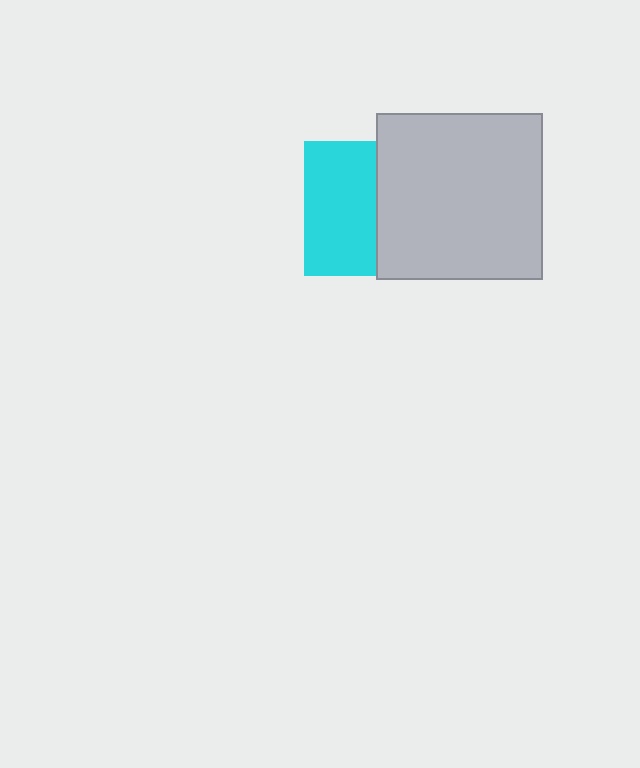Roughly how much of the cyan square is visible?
About half of it is visible (roughly 53%).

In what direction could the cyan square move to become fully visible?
The cyan square could move left. That would shift it out from behind the light gray square entirely.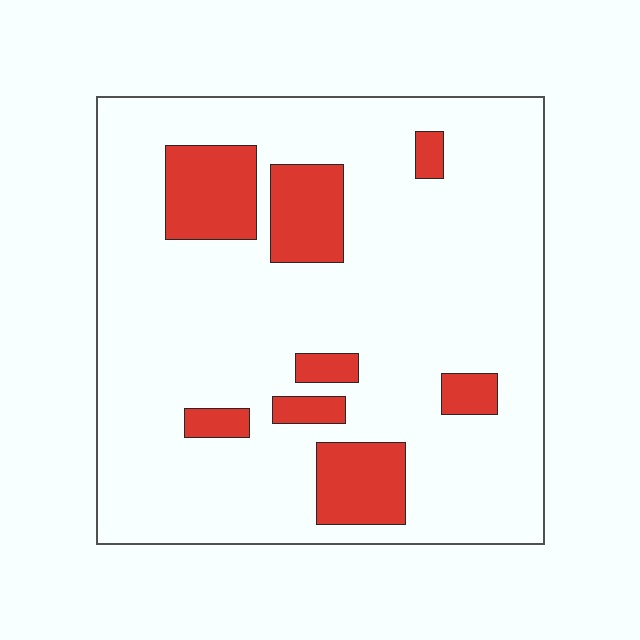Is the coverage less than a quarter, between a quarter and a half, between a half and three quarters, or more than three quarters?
Less than a quarter.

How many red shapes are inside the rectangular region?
8.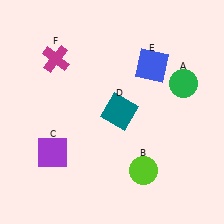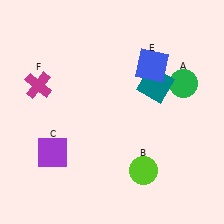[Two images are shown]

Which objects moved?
The objects that moved are: the teal square (D), the magenta cross (F).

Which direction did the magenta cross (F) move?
The magenta cross (F) moved down.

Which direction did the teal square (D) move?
The teal square (D) moved right.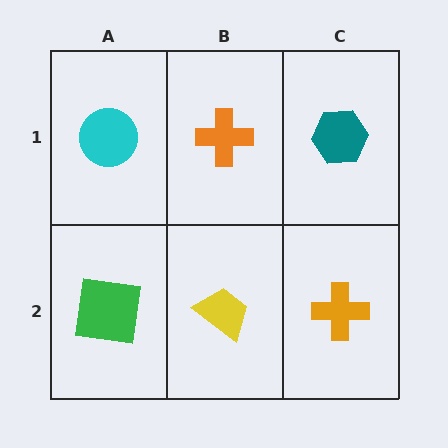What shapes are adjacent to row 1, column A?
A green square (row 2, column A), an orange cross (row 1, column B).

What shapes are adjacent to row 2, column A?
A cyan circle (row 1, column A), a yellow trapezoid (row 2, column B).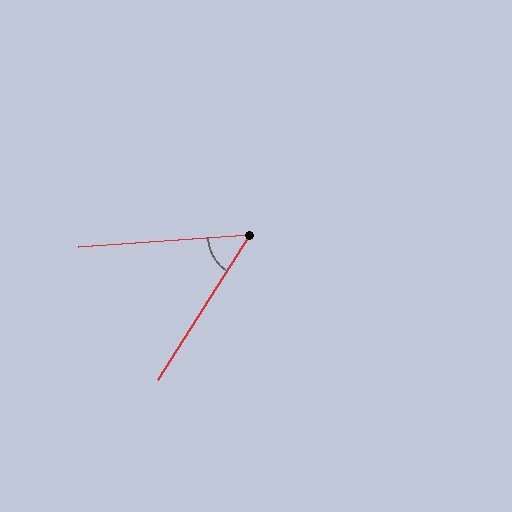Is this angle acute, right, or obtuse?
It is acute.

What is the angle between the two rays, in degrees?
Approximately 54 degrees.